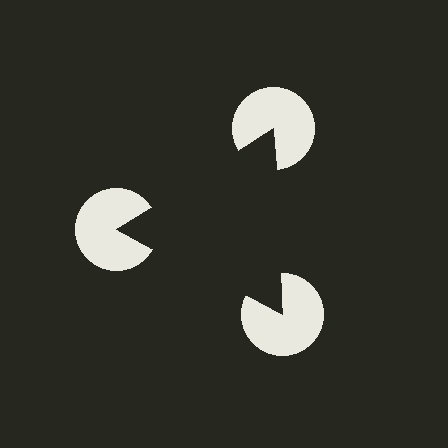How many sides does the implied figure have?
3 sides.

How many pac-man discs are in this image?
There are 3 — one at each vertex of the illusory triangle.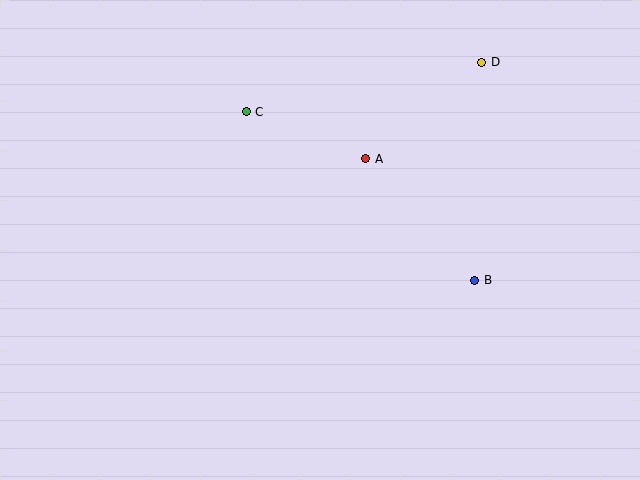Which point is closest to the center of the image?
Point A at (366, 159) is closest to the center.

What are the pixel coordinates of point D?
Point D is at (482, 62).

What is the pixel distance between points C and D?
The distance between C and D is 241 pixels.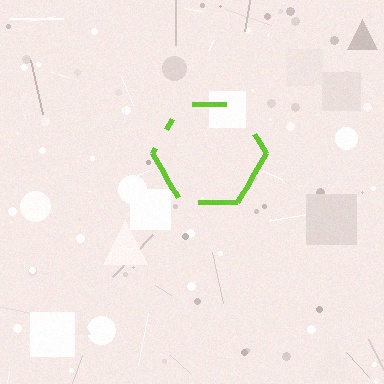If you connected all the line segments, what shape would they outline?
They would outline a hexagon.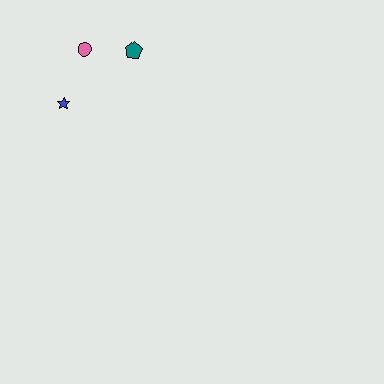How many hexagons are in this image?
There are no hexagons.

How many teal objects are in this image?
There is 1 teal object.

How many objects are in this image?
There are 3 objects.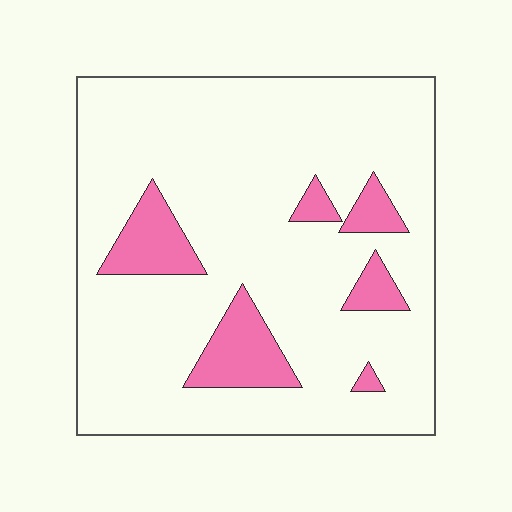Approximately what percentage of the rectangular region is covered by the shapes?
Approximately 15%.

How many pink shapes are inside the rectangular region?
6.